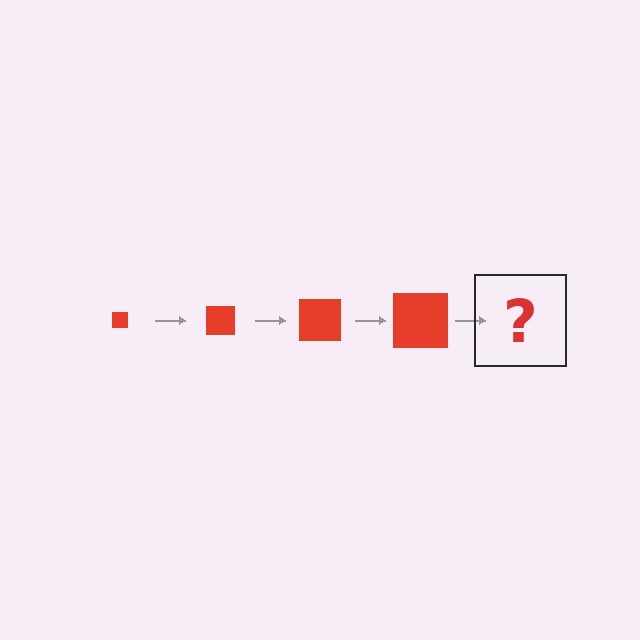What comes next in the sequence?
The next element should be a red square, larger than the previous one.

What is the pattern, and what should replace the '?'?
The pattern is that the square gets progressively larger each step. The '?' should be a red square, larger than the previous one.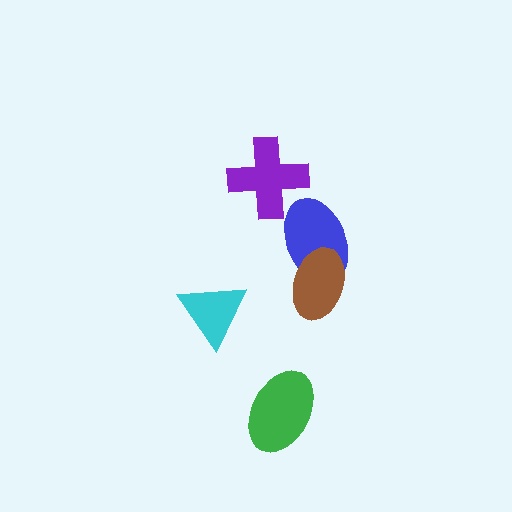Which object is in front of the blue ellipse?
The brown ellipse is in front of the blue ellipse.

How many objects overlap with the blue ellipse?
1 object overlaps with the blue ellipse.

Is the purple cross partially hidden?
No, no other shape covers it.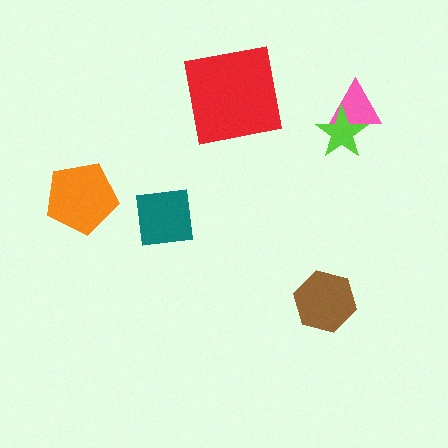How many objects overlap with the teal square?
0 objects overlap with the teal square.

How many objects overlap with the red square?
0 objects overlap with the red square.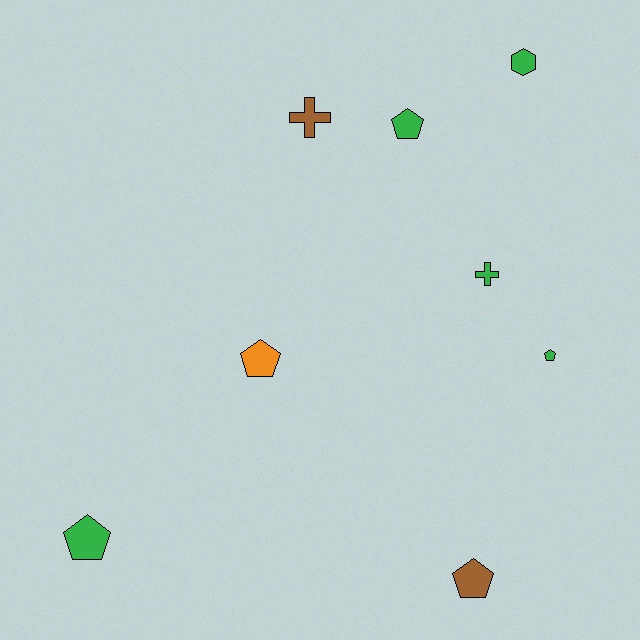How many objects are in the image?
There are 8 objects.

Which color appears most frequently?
Green, with 5 objects.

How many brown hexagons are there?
There are no brown hexagons.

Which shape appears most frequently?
Pentagon, with 5 objects.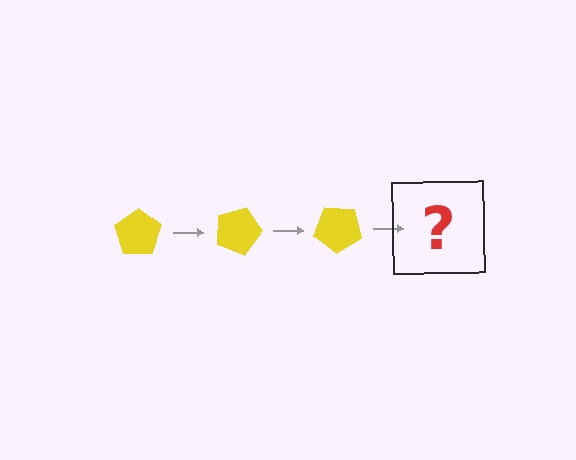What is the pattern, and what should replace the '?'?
The pattern is that the pentagon rotates 20 degrees each step. The '?' should be a yellow pentagon rotated 60 degrees.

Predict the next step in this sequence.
The next step is a yellow pentagon rotated 60 degrees.